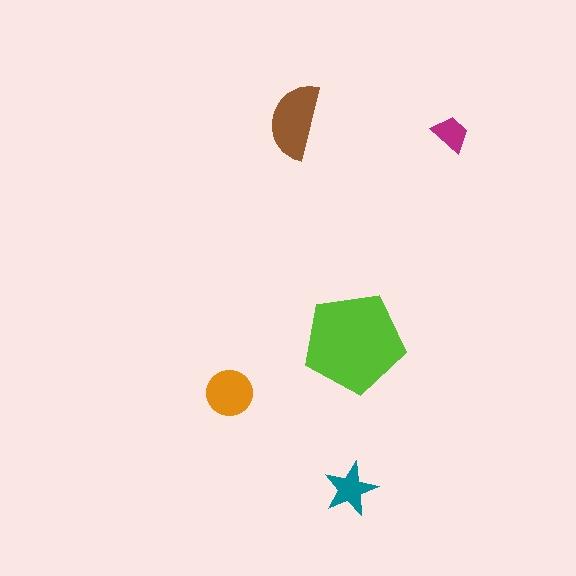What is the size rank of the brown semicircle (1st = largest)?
2nd.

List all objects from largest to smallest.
The lime pentagon, the brown semicircle, the orange circle, the teal star, the magenta trapezoid.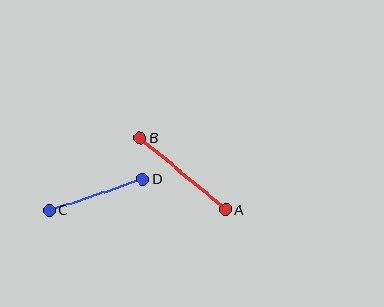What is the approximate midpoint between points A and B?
The midpoint is at approximately (183, 174) pixels.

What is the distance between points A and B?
The distance is approximately 112 pixels.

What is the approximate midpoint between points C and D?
The midpoint is at approximately (96, 194) pixels.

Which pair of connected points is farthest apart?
Points A and B are farthest apart.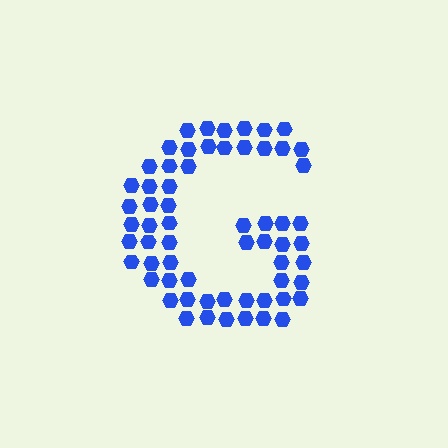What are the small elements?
The small elements are hexagons.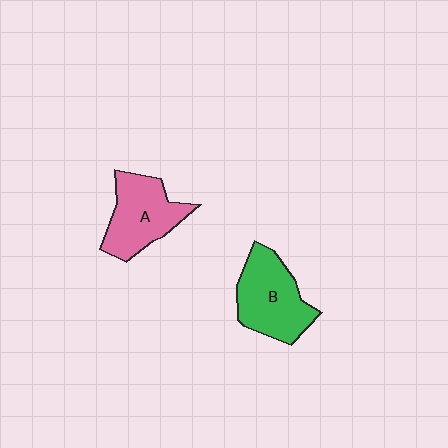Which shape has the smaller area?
Shape A (pink).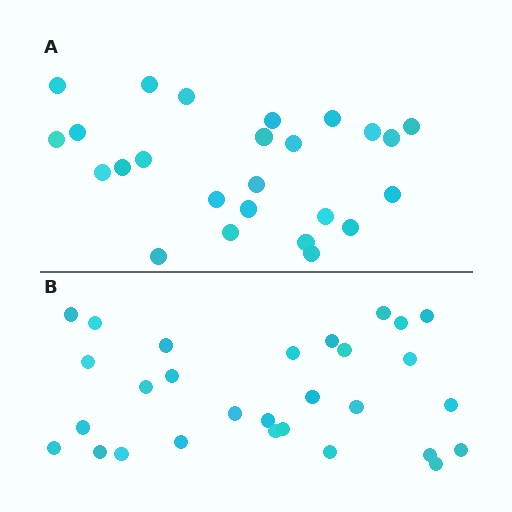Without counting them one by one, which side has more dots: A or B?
Region B (the bottom region) has more dots.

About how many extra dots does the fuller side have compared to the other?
Region B has about 4 more dots than region A.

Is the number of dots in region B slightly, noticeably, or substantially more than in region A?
Region B has only slightly more — the two regions are fairly close. The ratio is roughly 1.2 to 1.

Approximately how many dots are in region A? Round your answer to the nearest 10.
About 20 dots. (The exact count is 25, which rounds to 20.)